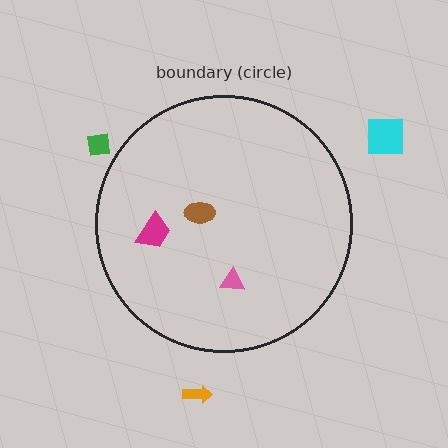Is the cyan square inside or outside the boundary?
Outside.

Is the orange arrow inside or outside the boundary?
Outside.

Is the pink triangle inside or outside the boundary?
Inside.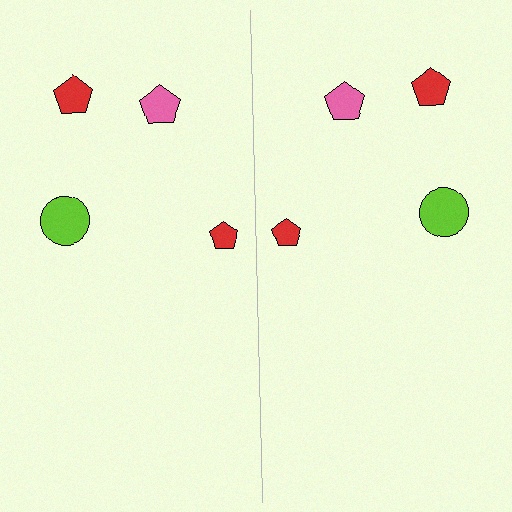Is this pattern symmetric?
Yes, this pattern has bilateral (reflection) symmetry.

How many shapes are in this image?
There are 8 shapes in this image.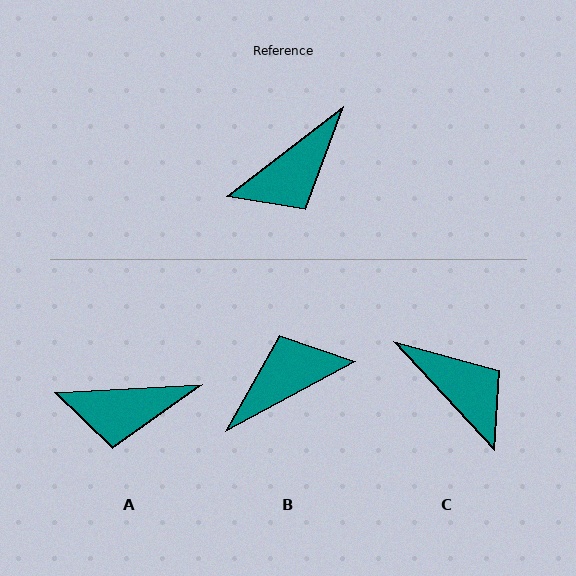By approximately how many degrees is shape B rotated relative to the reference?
Approximately 171 degrees counter-clockwise.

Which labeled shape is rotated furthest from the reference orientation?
B, about 171 degrees away.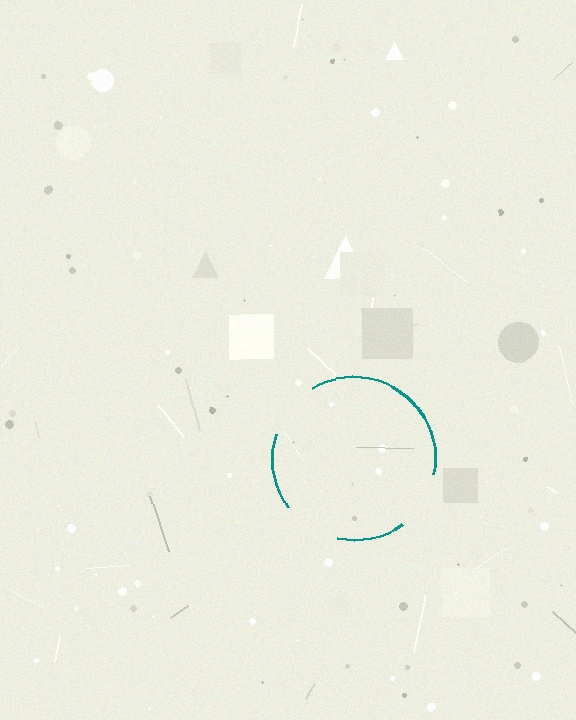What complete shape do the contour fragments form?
The contour fragments form a circle.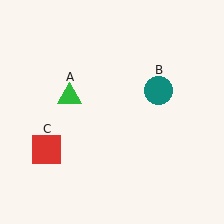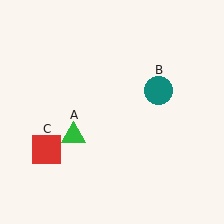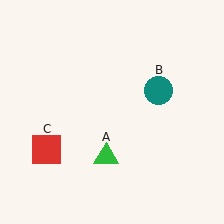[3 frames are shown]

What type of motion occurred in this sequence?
The green triangle (object A) rotated counterclockwise around the center of the scene.